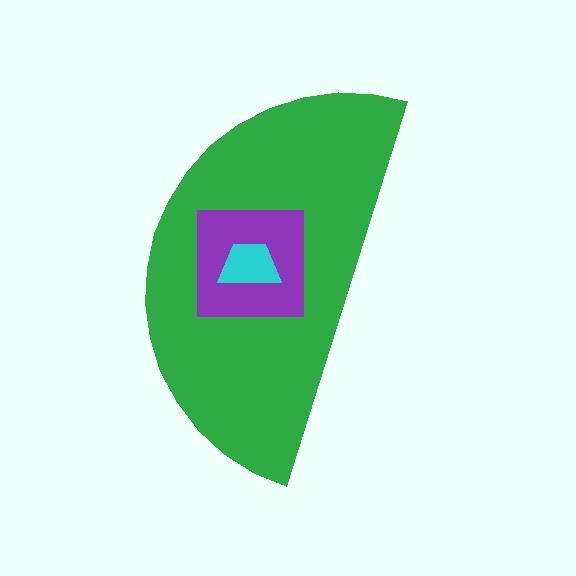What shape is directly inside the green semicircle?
The purple square.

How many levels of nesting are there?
3.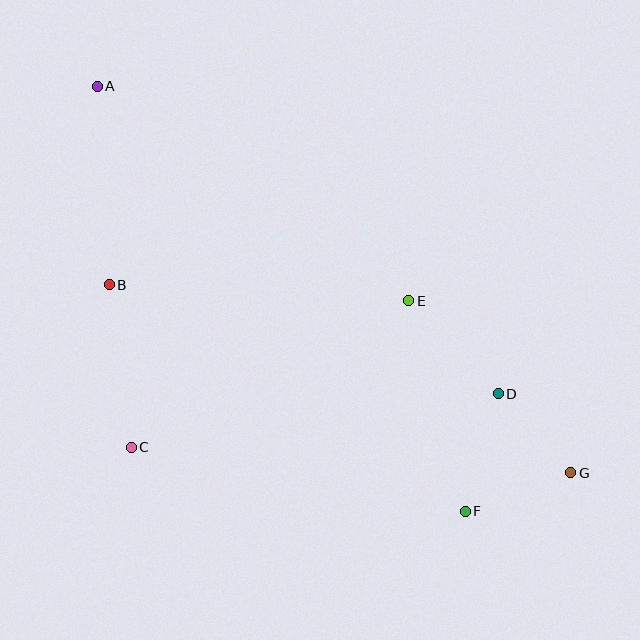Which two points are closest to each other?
Points D and G are closest to each other.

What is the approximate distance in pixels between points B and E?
The distance between B and E is approximately 300 pixels.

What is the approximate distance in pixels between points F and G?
The distance between F and G is approximately 112 pixels.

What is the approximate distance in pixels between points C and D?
The distance between C and D is approximately 371 pixels.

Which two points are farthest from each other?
Points A and G are farthest from each other.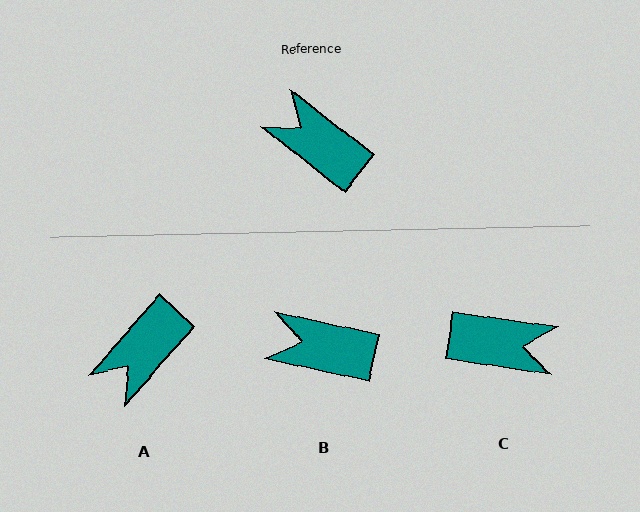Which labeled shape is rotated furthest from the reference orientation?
C, about 150 degrees away.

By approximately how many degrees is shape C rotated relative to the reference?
Approximately 150 degrees clockwise.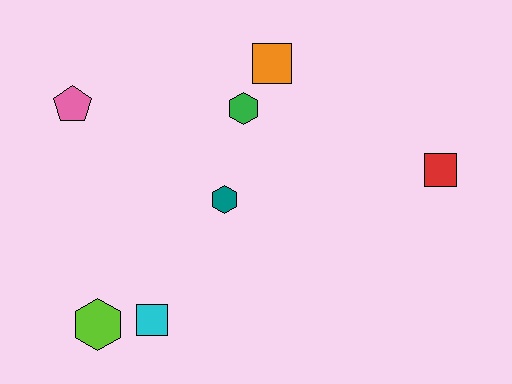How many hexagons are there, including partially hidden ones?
There are 3 hexagons.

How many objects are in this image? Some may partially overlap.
There are 7 objects.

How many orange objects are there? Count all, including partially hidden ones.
There is 1 orange object.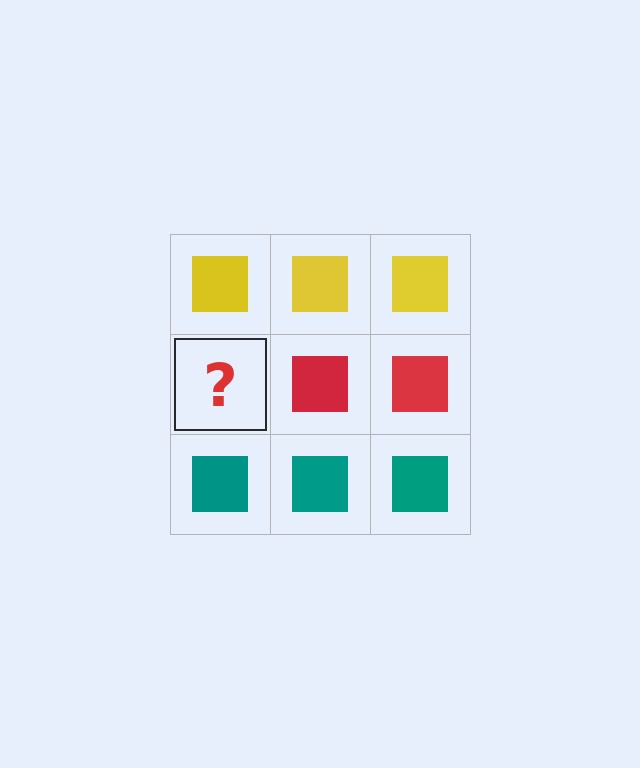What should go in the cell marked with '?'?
The missing cell should contain a red square.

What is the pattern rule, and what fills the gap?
The rule is that each row has a consistent color. The gap should be filled with a red square.